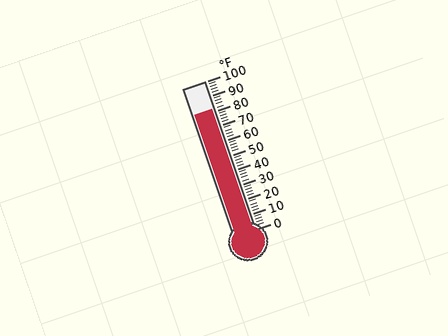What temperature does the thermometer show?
The thermometer shows approximately 82°F.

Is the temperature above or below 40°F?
The temperature is above 40°F.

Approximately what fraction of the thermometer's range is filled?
The thermometer is filled to approximately 80% of its range.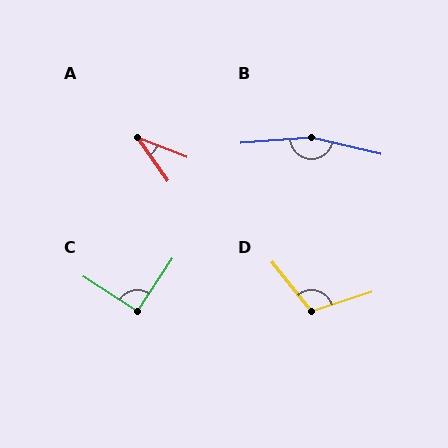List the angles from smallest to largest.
A (33°), C (91°), D (111°), B (162°).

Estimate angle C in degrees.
Approximately 91 degrees.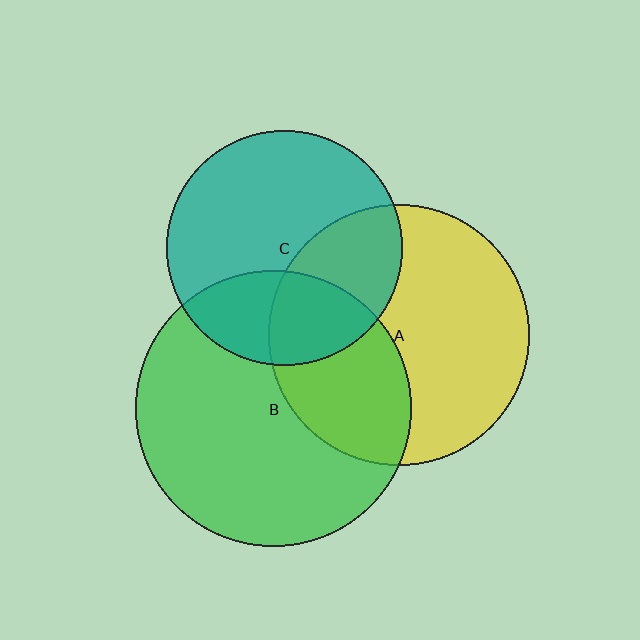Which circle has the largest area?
Circle B (green).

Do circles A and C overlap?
Yes.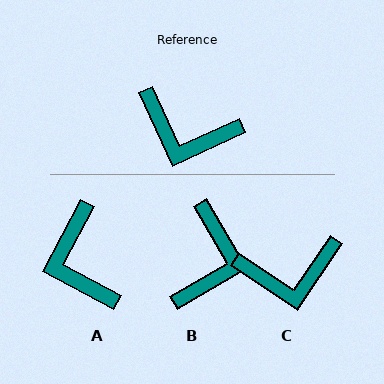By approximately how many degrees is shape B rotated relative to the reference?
Approximately 96 degrees counter-clockwise.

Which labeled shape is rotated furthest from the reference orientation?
B, about 96 degrees away.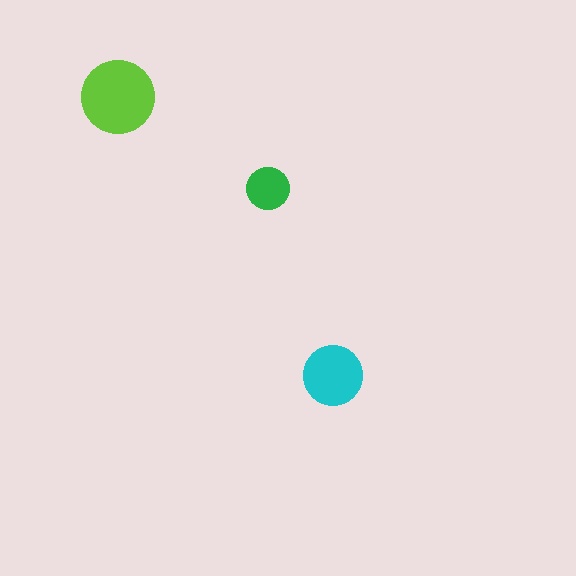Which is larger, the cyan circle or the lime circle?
The lime one.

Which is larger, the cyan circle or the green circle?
The cyan one.